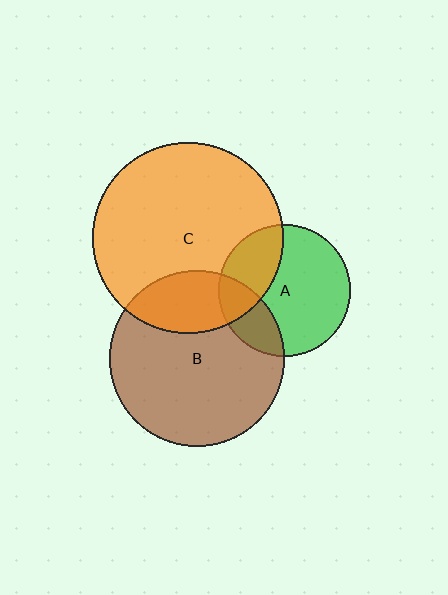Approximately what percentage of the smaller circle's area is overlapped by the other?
Approximately 20%.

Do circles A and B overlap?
Yes.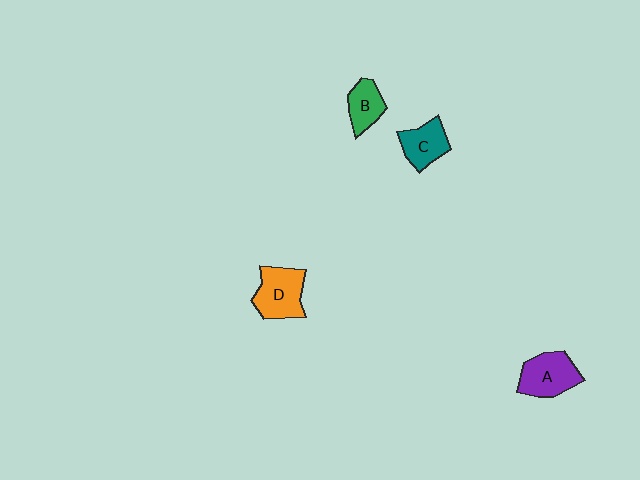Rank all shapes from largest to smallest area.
From largest to smallest: D (orange), A (purple), C (teal), B (green).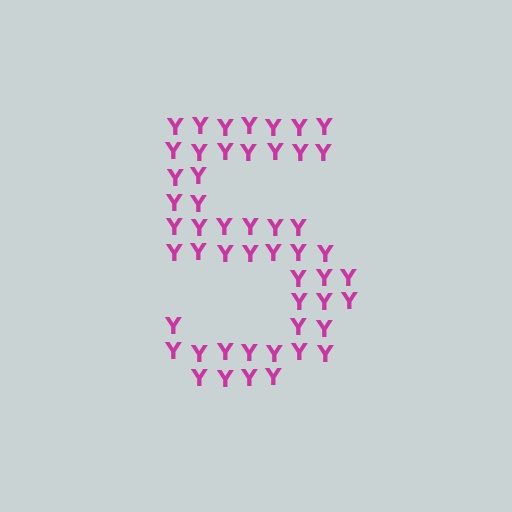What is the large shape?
The large shape is the digit 5.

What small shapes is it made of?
It is made of small letter Y's.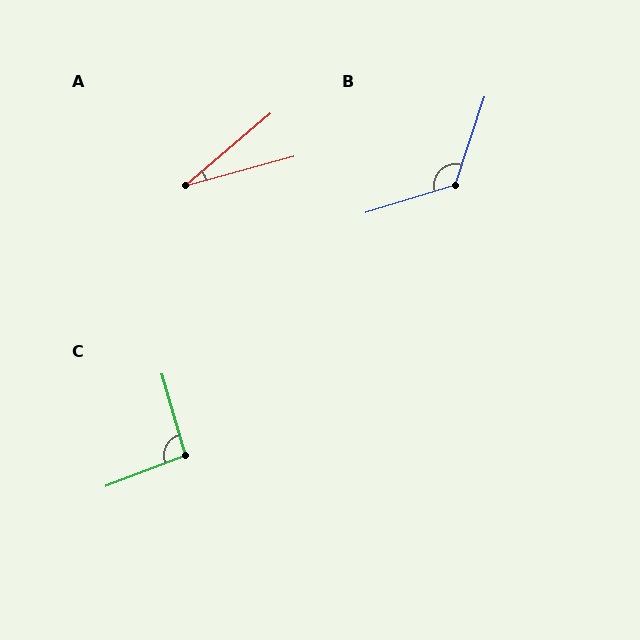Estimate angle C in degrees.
Approximately 95 degrees.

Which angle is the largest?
B, at approximately 126 degrees.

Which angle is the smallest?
A, at approximately 25 degrees.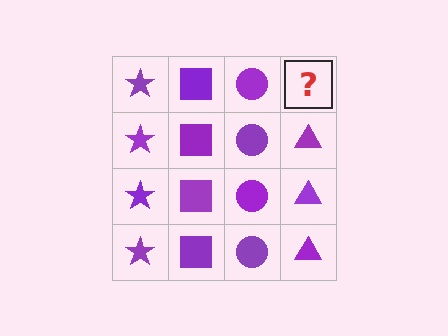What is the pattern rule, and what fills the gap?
The rule is that each column has a consistent shape. The gap should be filled with a purple triangle.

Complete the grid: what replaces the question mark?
The question mark should be replaced with a purple triangle.